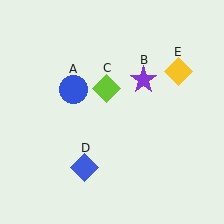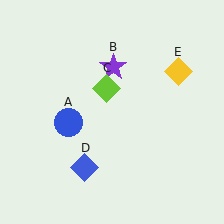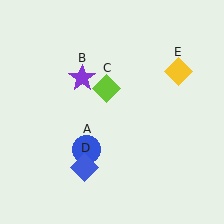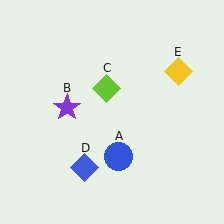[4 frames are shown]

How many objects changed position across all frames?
2 objects changed position: blue circle (object A), purple star (object B).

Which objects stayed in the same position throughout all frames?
Lime diamond (object C) and blue diamond (object D) and yellow diamond (object E) remained stationary.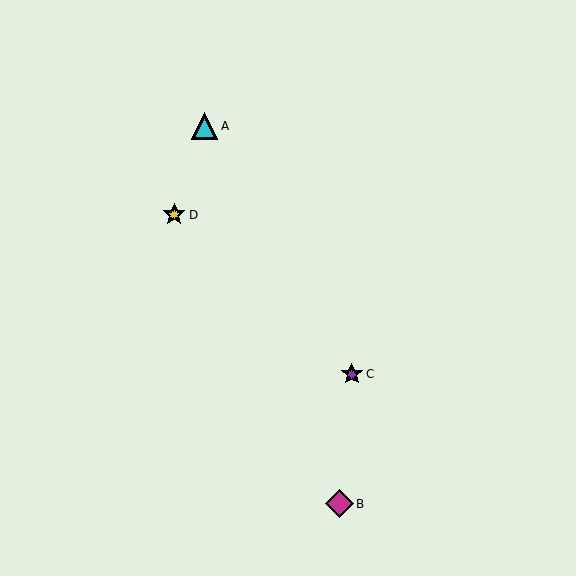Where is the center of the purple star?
The center of the purple star is at (352, 374).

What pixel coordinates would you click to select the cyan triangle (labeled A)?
Click at (204, 126) to select the cyan triangle A.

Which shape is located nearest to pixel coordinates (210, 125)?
The cyan triangle (labeled A) at (204, 126) is nearest to that location.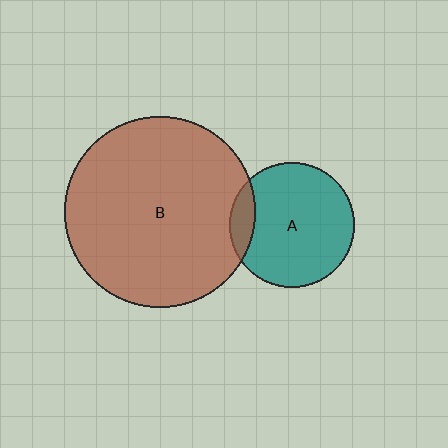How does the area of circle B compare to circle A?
Approximately 2.3 times.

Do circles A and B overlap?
Yes.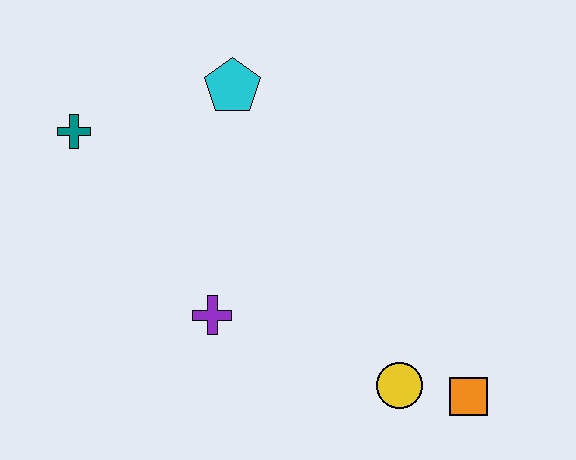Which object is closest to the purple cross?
The yellow circle is closest to the purple cross.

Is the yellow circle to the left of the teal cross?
No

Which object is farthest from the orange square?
The teal cross is farthest from the orange square.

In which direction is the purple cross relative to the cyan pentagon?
The purple cross is below the cyan pentagon.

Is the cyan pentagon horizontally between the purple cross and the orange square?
Yes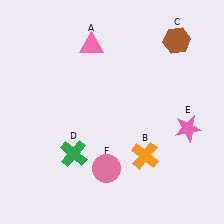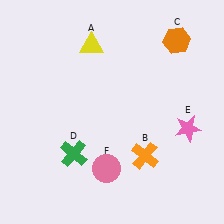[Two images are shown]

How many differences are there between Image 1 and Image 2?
There are 2 differences between the two images.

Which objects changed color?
A changed from pink to yellow. C changed from brown to orange.